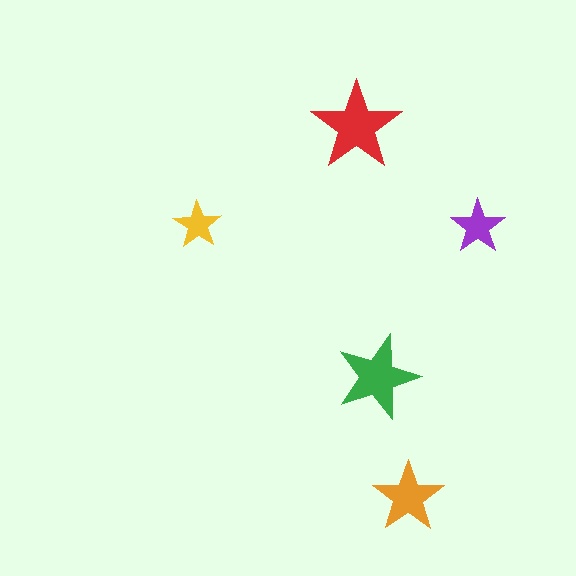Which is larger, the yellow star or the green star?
The green one.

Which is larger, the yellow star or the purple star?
The purple one.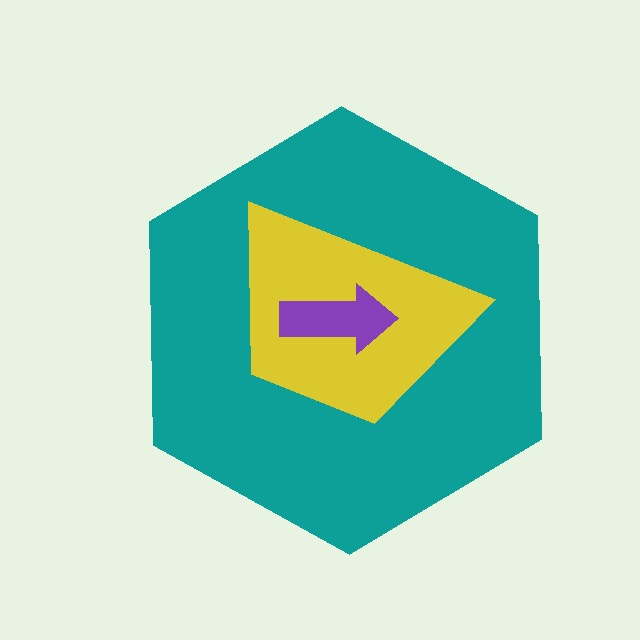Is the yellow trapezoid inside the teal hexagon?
Yes.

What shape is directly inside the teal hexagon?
The yellow trapezoid.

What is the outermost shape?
The teal hexagon.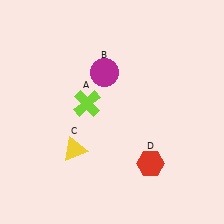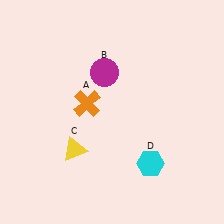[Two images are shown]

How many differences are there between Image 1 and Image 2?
There are 2 differences between the two images.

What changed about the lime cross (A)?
In Image 1, A is lime. In Image 2, it changed to orange.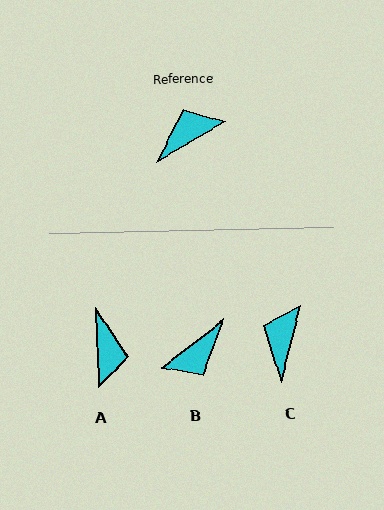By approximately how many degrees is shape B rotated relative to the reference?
Approximately 173 degrees clockwise.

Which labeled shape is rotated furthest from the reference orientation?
B, about 173 degrees away.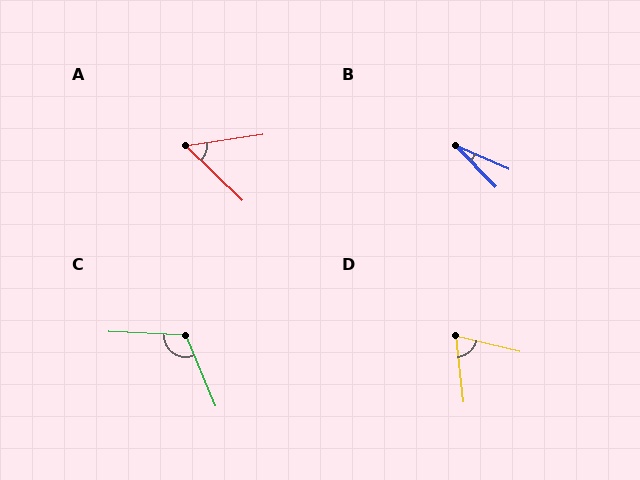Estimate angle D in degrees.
Approximately 70 degrees.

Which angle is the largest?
C, at approximately 115 degrees.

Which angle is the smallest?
B, at approximately 21 degrees.